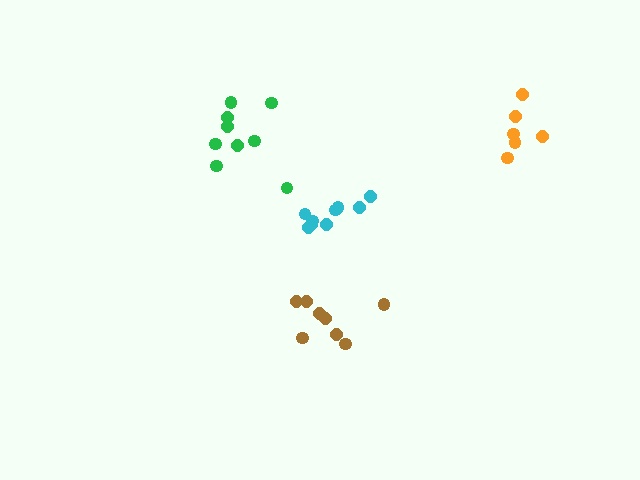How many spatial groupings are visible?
There are 4 spatial groupings.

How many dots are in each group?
Group 1: 8 dots, Group 2: 9 dots, Group 3: 9 dots, Group 4: 6 dots (32 total).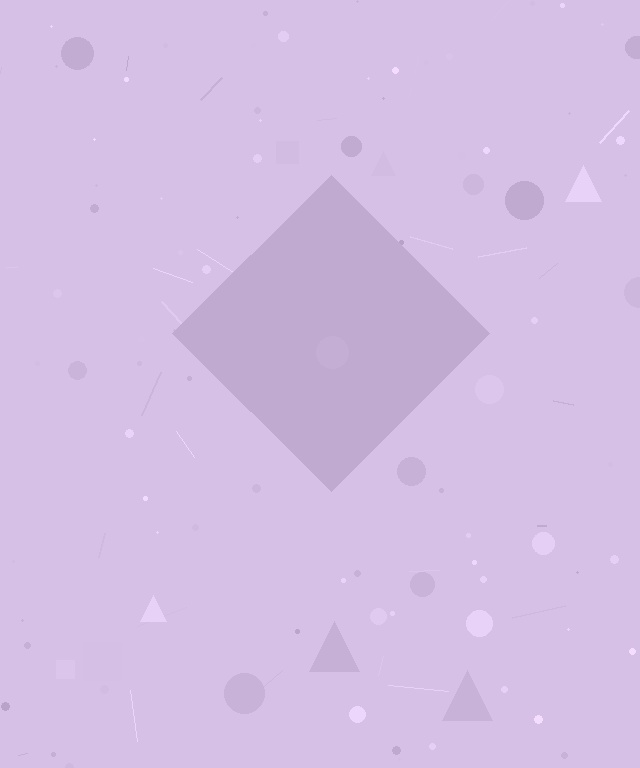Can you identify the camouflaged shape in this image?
The camouflaged shape is a diamond.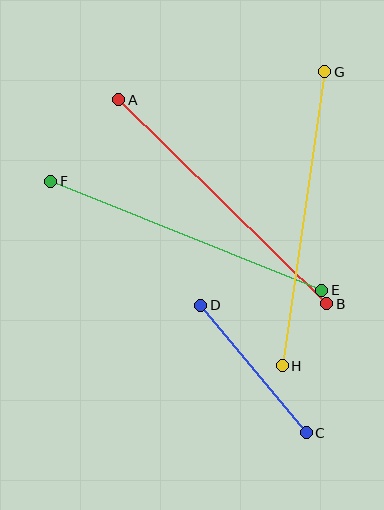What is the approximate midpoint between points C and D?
The midpoint is at approximately (253, 369) pixels.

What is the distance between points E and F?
The distance is approximately 292 pixels.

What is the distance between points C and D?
The distance is approximately 166 pixels.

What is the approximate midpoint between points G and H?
The midpoint is at approximately (304, 219) pixels.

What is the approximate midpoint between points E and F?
The midpoint is at approximately (186, 236) pixels.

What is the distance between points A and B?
The distance is approximately 292 pixels.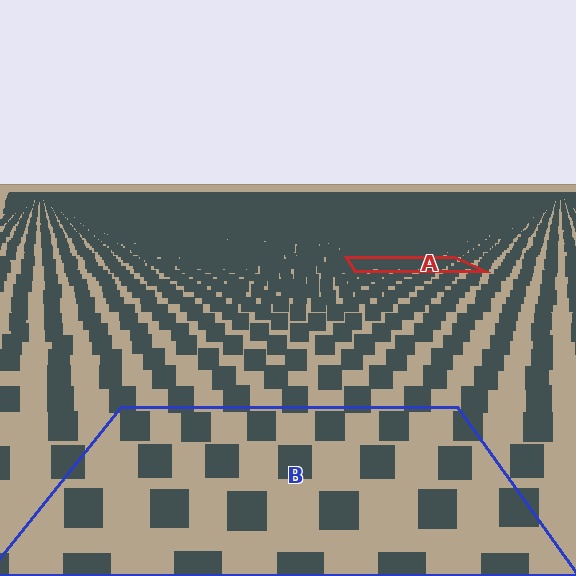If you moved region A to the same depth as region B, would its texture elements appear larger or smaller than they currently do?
They would appear larger. At a closer depth, the same texture elements are projected at a bigger on-screen size.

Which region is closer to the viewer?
Region B is closer. The texture elements there are larger and more spread out.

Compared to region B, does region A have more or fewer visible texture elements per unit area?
Region A has more texture elements per unit area — they are packed more densely because it is farther away.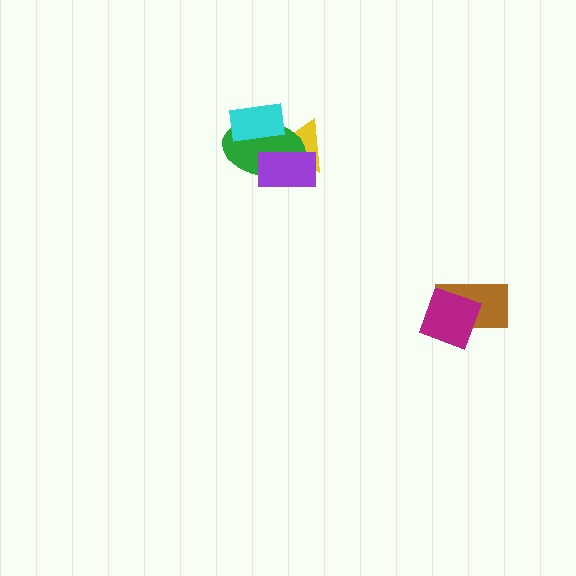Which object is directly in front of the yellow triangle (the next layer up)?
The green ellipse is directly in front of the yellow triangle.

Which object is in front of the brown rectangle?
The magenta diamond is in front of the brown rectangle.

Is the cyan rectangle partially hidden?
No, no other shape covers it.